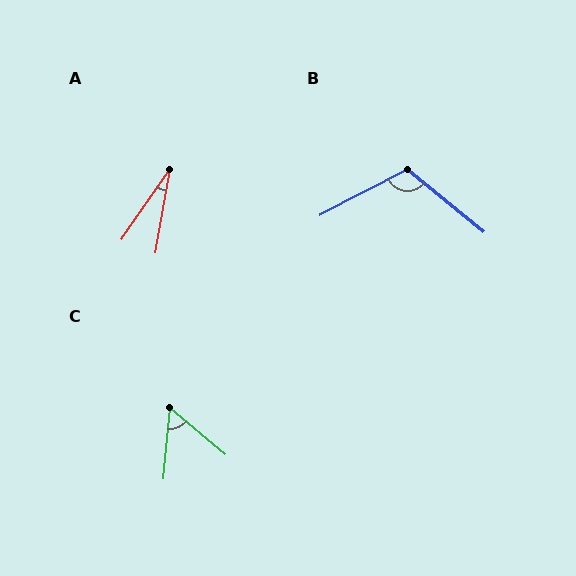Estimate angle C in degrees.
Approximately 55 degrees.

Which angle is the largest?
B, at approximately 114 degrees.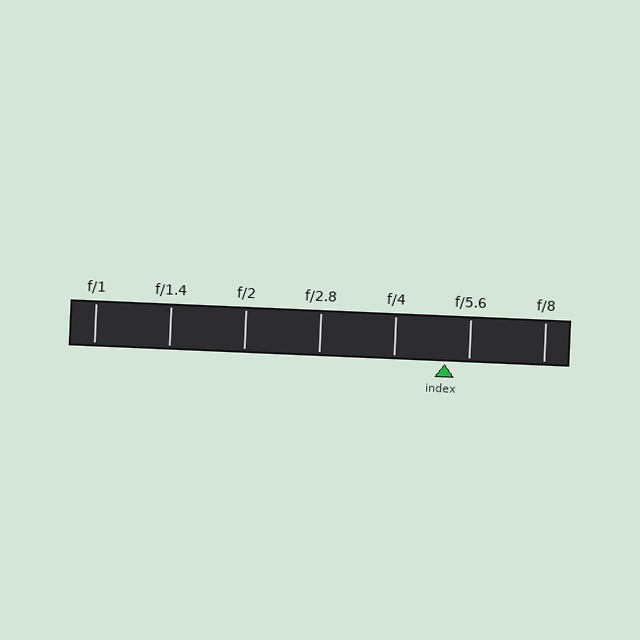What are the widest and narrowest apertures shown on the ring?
The widest aperture shown is f/1 and the narrowest is f/8.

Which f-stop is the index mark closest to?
The index mark is closest to f/5.6.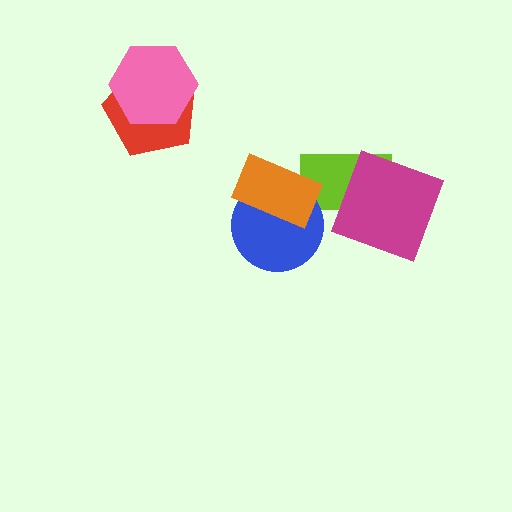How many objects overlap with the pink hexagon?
1 object overlaps with the pink hexagon.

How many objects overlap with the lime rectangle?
3 objects overlap with the lime rectangle.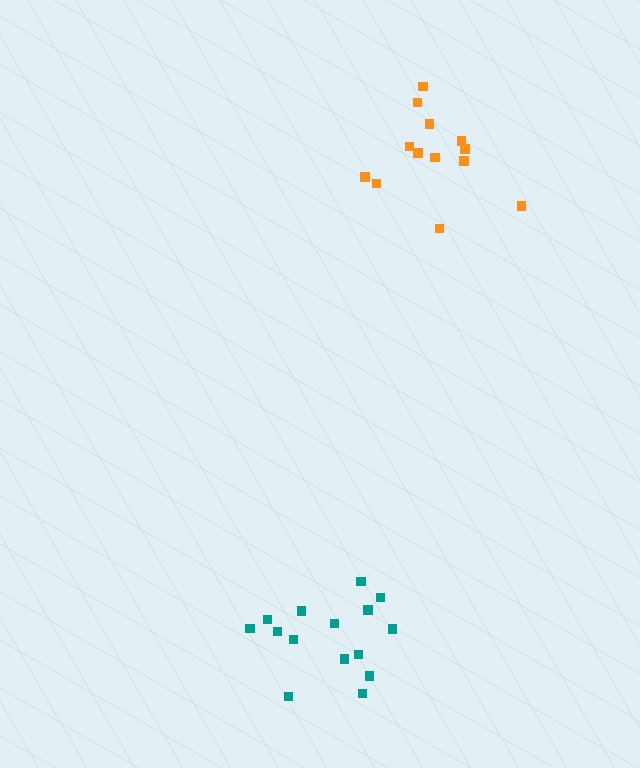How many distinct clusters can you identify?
There are 2 distinct clusters.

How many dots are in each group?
Group 1: 13 dots, Group 2: 15 dots (28 total).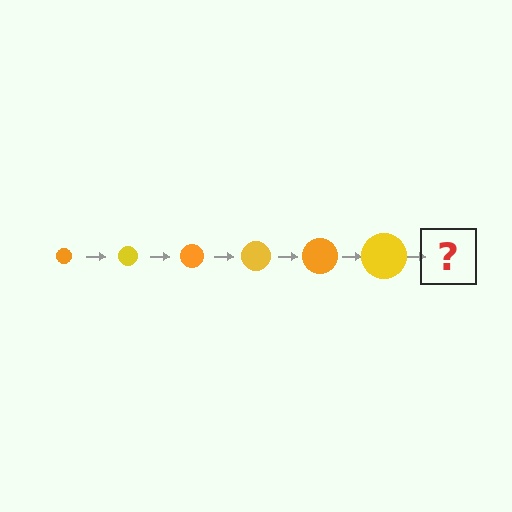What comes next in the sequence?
The next element should be an orange circle, larger than the previous one.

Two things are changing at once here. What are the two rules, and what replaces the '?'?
The two rules are that the circle grows larger each step and the color cycles through orange and yellow. The '?' should be an orange circle, larger than the previous one.